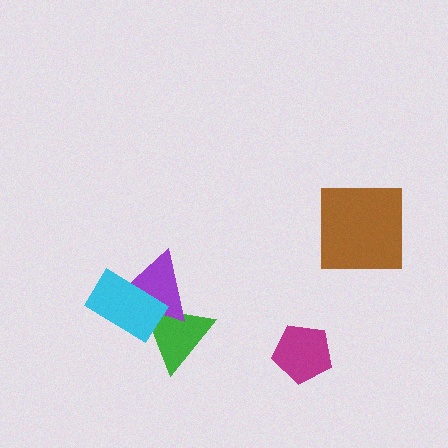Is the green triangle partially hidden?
Yes, it is partially covered by another shape.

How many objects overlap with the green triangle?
2 objects overlap with the green triangle.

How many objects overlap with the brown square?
0 objects overlap with the brown square.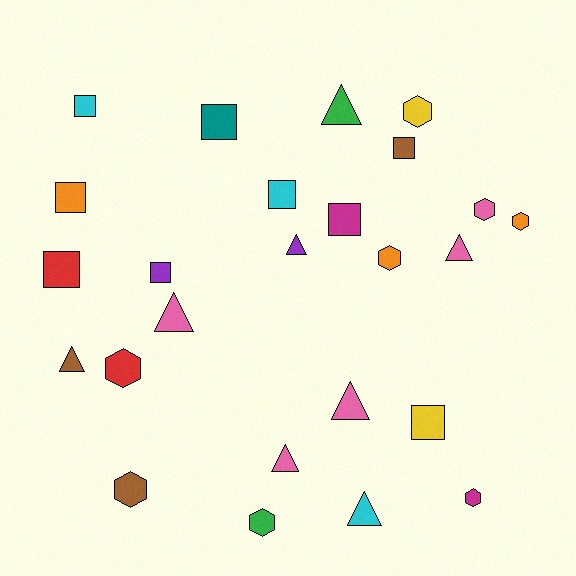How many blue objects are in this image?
There are no blue objects.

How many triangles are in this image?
There are 8 triangles.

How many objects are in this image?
There are 25 objects.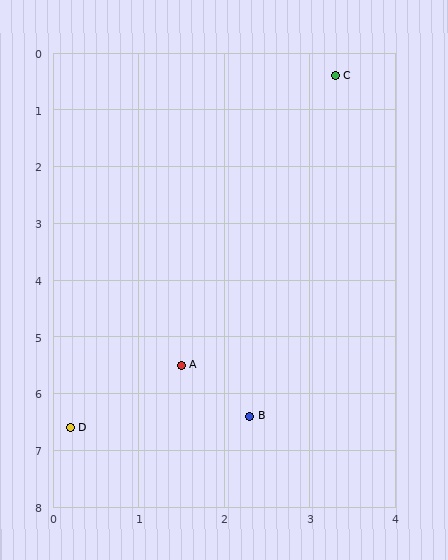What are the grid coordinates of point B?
Point B is at approximately (2.3, 6.4).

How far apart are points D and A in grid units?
Points D and A are about 1.7 grid units apart.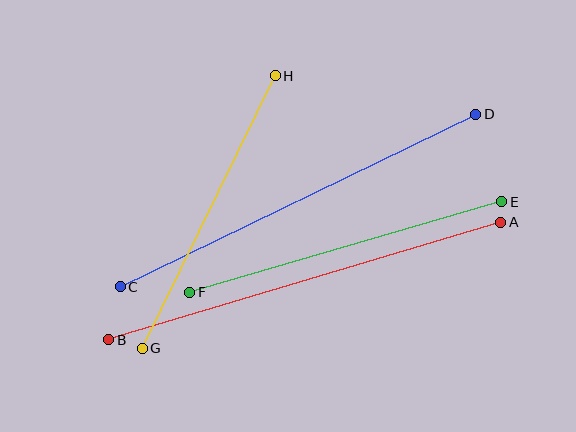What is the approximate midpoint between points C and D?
The midpoint is at approximately (298, 200) pixels.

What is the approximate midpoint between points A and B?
The midpoint is at approximately (305, 281) pixels.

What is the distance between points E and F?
The distance is approximately 325 pixels.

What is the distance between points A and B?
The distance is approximately 410 pixels.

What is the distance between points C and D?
The distance is approximately 395 pixels.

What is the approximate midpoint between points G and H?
The midpoint is at approximately (209, 212) pixels.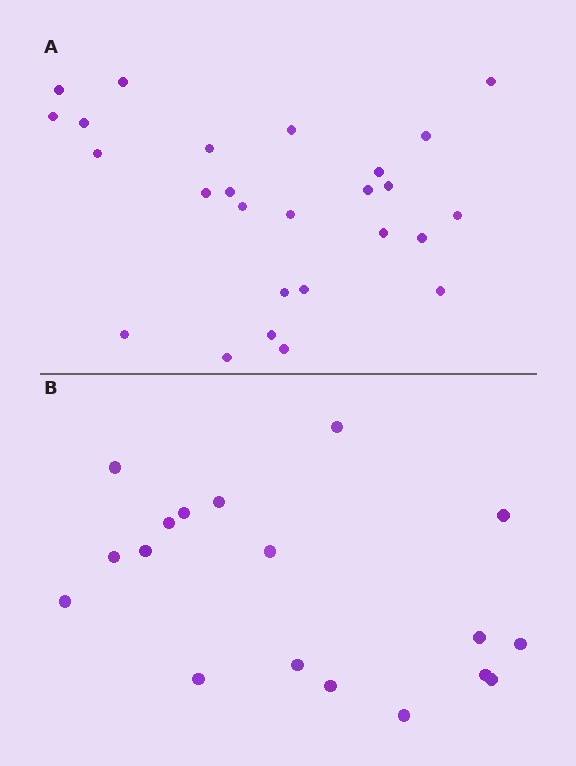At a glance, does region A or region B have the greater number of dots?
Region A (the top region) has more dots.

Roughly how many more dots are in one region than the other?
Region A has roughly 8 or so more dots than region B.